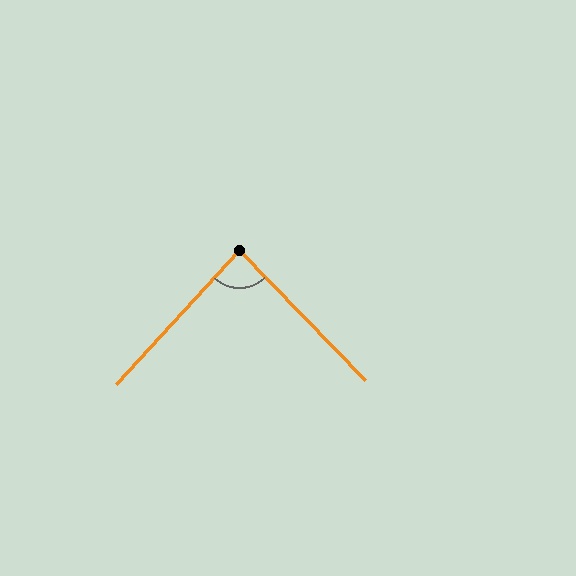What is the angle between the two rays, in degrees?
Approximately 87 degrees.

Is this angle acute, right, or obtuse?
It is approximately a right angle.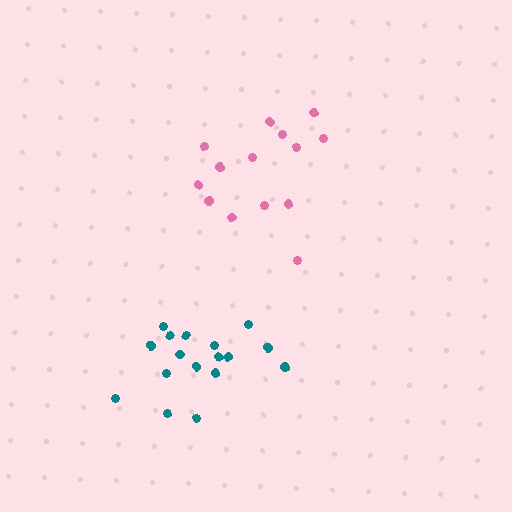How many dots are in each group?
Group 1: 14 dots, Group 2: 17 dots (31 total).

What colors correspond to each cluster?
The clusters are colored: pink, teal.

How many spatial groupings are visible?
There are 2 spatial groupings.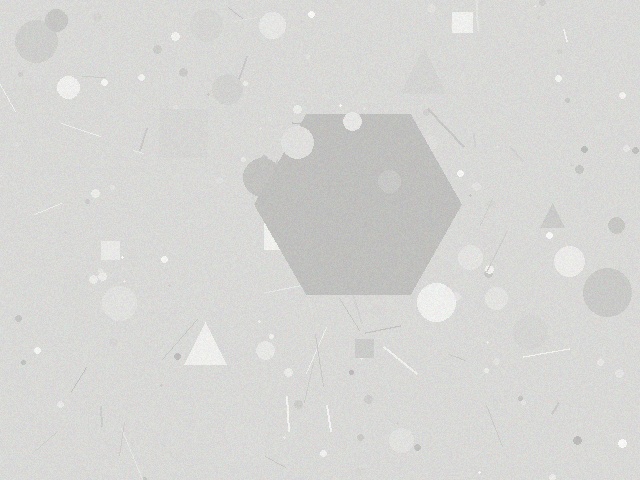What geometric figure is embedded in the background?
A hexagon is embedded in the background.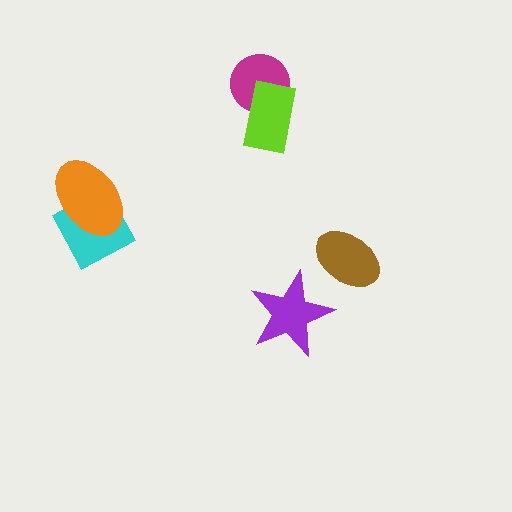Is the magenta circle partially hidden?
Yes, it is partially covered by another shape.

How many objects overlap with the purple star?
0 objects overlap with the purple star.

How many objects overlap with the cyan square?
1 object overlaps with the cyan square.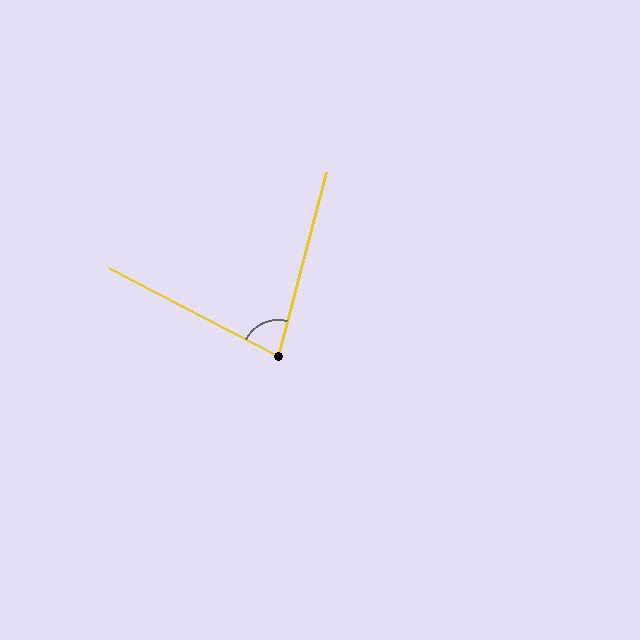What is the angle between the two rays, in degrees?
Approximately 77 degrees.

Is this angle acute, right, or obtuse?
It is acute.